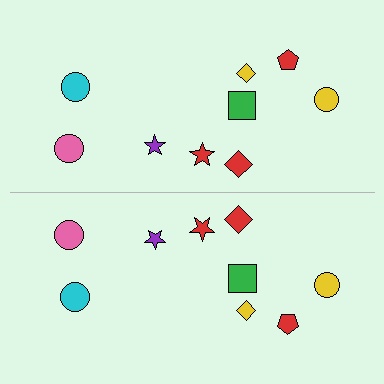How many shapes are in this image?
There are 18 shapes in this image.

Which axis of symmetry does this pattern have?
The pattern has a horizontal axis of symmetry running through the center of the image.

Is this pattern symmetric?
Yes, this pattern has bilateral (reflection) symmetry.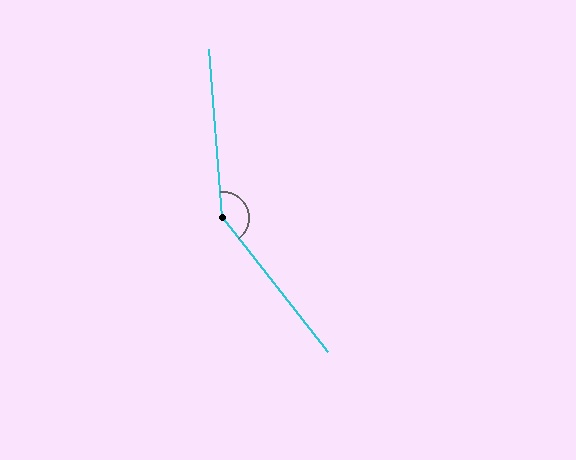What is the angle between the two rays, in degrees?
Approximately 147 degrees.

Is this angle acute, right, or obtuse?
It is obtuse.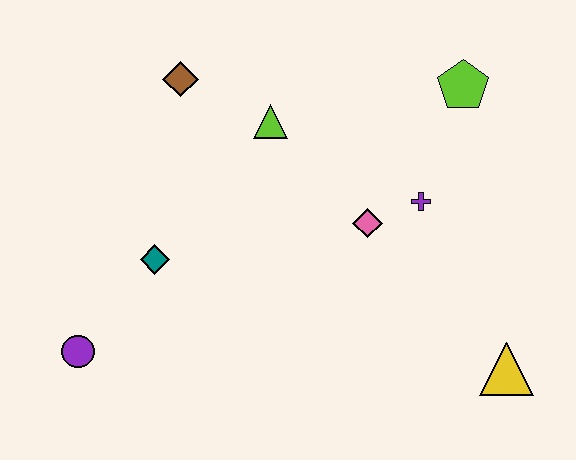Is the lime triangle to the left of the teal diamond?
No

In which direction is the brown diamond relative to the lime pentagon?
The brown diamond is to the left of the lime pentagon.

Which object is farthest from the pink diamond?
The purple circle is farthest from the pink diamond.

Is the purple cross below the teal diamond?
No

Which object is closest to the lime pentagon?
The purple cross is closest to the lime pentagon.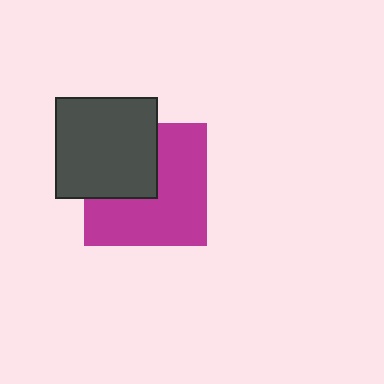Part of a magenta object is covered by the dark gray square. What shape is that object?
It is a square.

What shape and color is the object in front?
The object in front is a dark gray square.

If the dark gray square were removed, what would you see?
You would see the complete magenta square.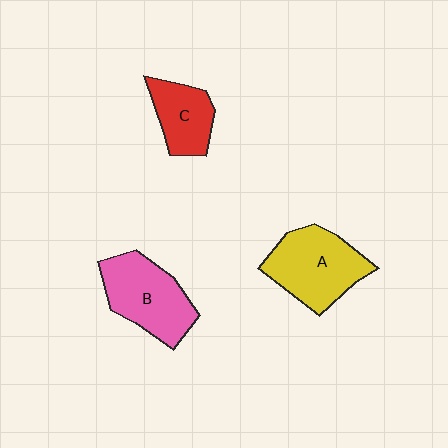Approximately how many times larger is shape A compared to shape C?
Approximately 1.6 times.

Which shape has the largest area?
Shape A (yellow).